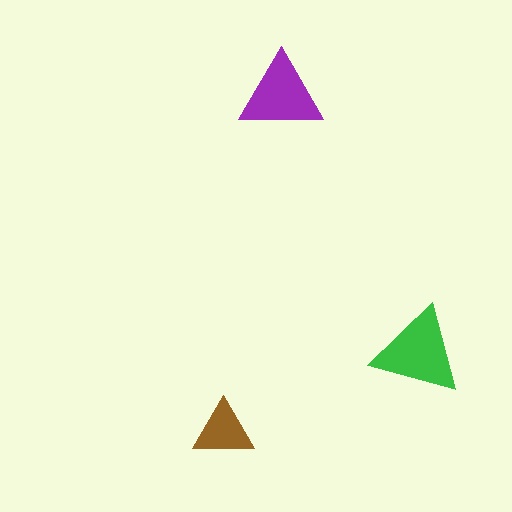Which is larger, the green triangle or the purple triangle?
The green one.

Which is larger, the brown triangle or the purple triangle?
The purple one.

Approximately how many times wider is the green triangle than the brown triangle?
About 1.5 times wider.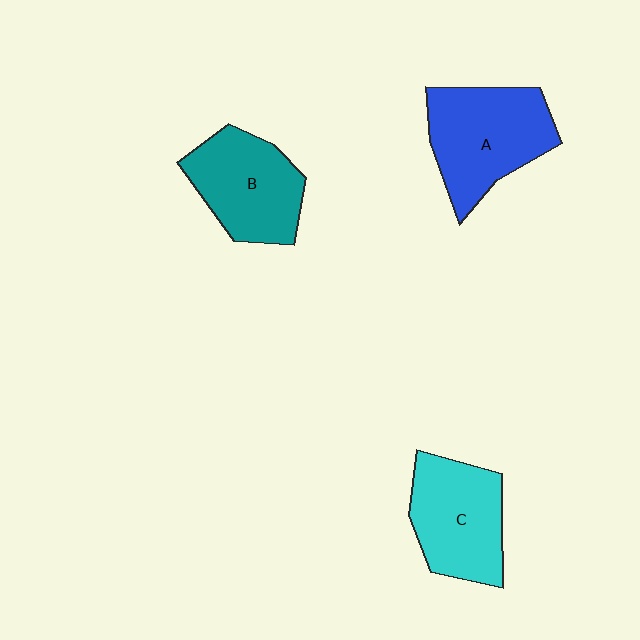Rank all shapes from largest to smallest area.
From largest to smallest: A (blue), C (cyan), B (teal).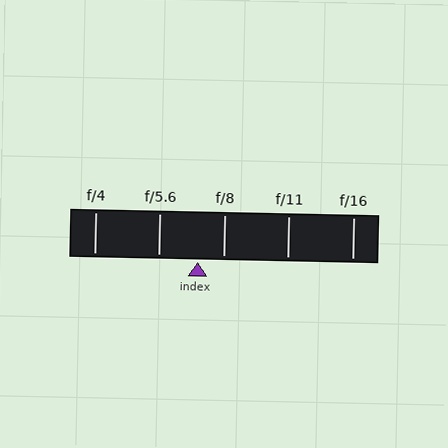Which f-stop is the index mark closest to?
The index mark is closest to f/8.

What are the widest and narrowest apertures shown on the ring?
The widest aperture shown is f/4 and the narrowest is f/16.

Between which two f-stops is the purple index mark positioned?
The index mark is between f/5.6 and f/8.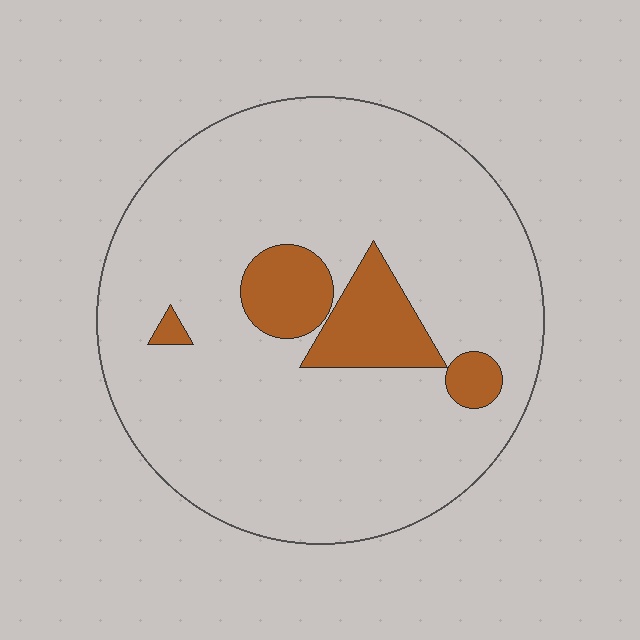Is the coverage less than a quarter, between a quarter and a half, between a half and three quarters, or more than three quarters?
Less than a quarter.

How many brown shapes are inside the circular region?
4.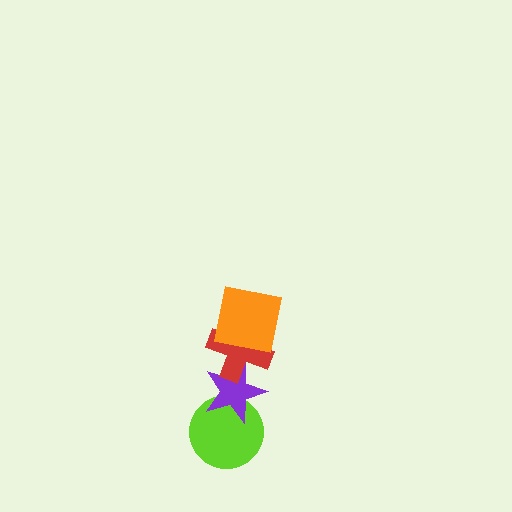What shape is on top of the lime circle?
The purple star is on top of the lime circle.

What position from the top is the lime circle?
The lime circle is 4th from the top.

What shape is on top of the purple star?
The red cross is on top of the purple star.